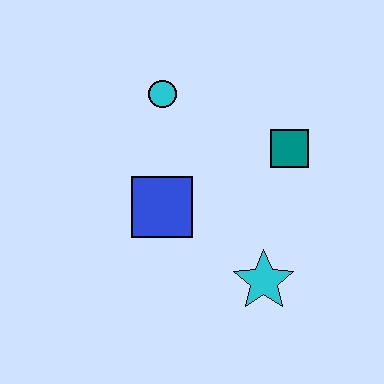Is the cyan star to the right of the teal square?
No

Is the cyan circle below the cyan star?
No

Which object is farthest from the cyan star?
The cyan circle is farthest from the cyan star.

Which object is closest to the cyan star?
The blue square is closest to the cyan star.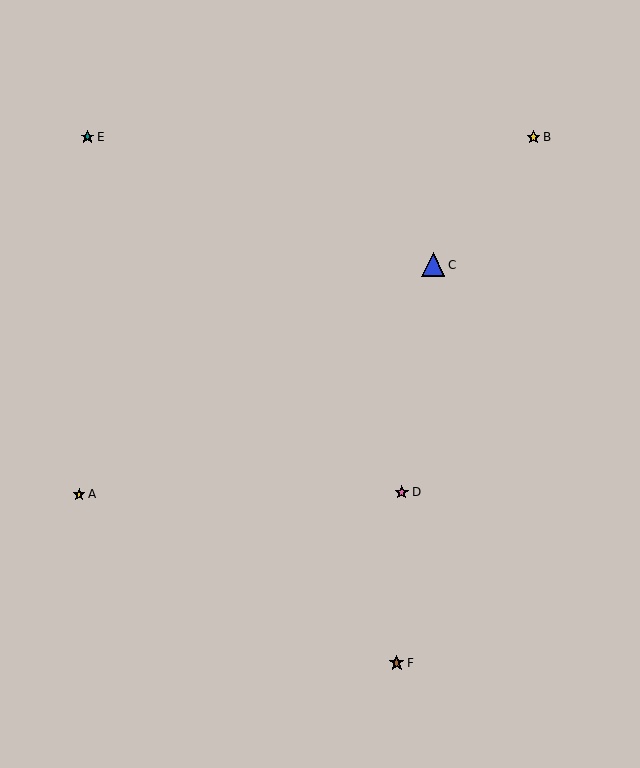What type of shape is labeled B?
Shape B is a yellow star.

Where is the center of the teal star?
The center of the teal star is at (88, 137).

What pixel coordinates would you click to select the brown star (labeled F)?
Click at (397, 663) to select the brown star F.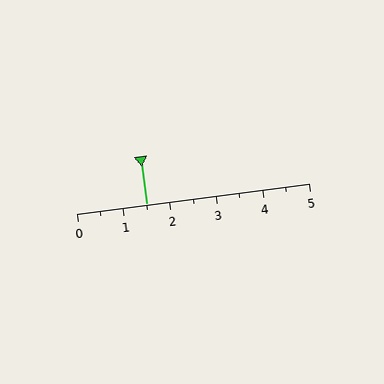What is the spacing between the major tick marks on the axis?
The major ticks are spaced 1 apart.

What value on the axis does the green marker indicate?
The marker indicates approximately 1.5.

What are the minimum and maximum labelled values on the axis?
The axis runs from 0 to 5.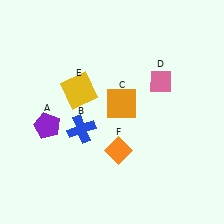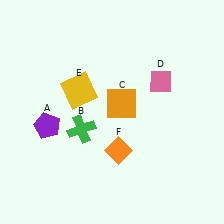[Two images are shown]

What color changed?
The cross (B) changed from blue in Image 1 to green in Image 2.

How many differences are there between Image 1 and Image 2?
There is 1 difference between the two images.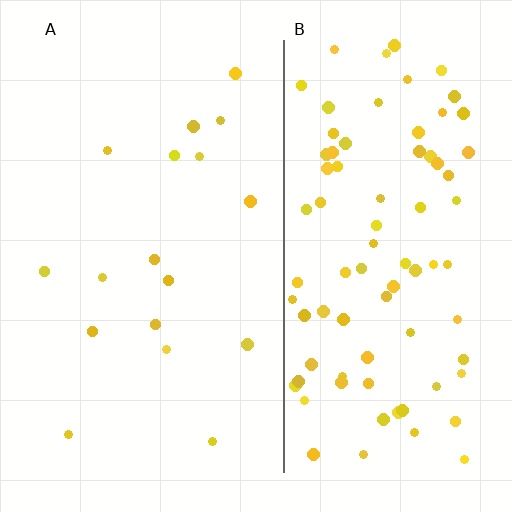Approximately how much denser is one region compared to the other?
Approximately 4.9× — region B over region A.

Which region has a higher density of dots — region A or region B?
B (the right).